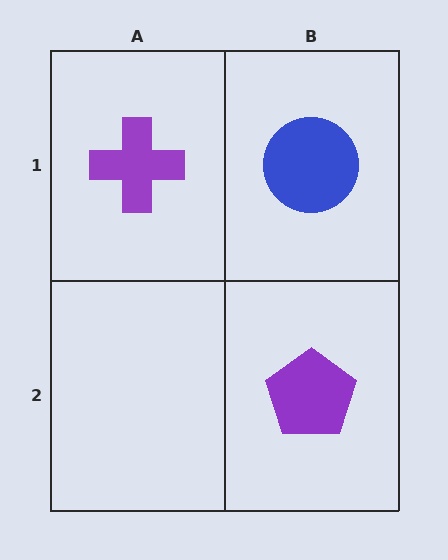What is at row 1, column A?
A purple cross.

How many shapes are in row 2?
1 shape.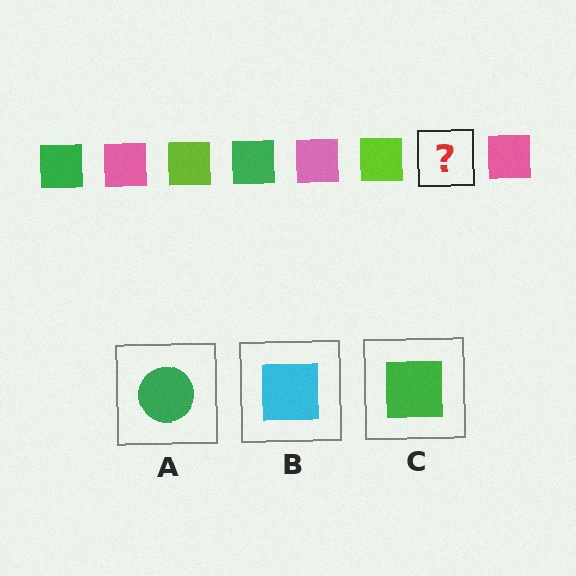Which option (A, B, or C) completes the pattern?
C.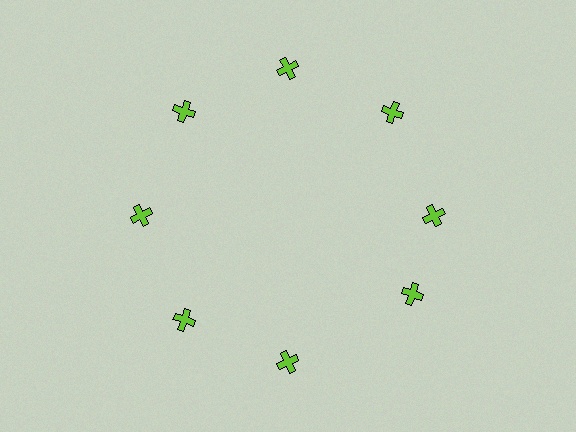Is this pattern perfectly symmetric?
No. The 8 lime crosses are arranged in a ring, but one element near the 4 o'clock position is rotated out of alignment along the ring, breaking the 8-fold rotational symmetry.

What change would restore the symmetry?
The symmetry would be restored by rotating it back into even spacing with its neighbors so that all 8 crosses sit at equal angles and equal distance from the center.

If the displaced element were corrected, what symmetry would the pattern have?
It would have 8-fold rotational symmetry — the pattern would map onto itself every 45 degrees.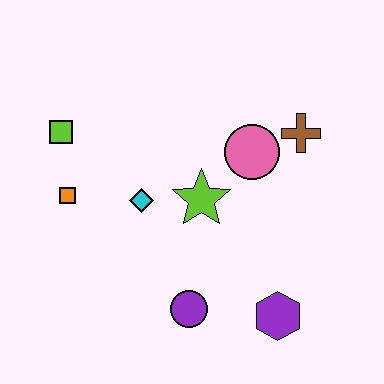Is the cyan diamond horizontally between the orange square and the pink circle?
Yes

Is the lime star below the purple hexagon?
No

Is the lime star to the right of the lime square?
Yes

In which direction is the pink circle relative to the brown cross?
The pink circle is to the left of the brown cross.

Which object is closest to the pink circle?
The brown cross is closest to the pink circle.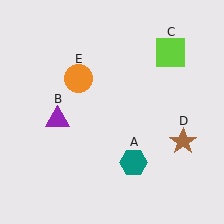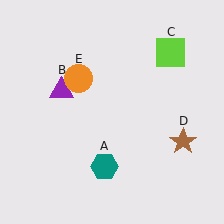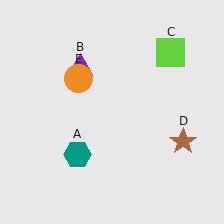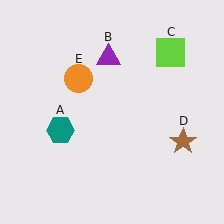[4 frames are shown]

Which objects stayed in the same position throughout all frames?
Lime square (object C) and brown star (object D) and orange circle (object E) remained stationary.